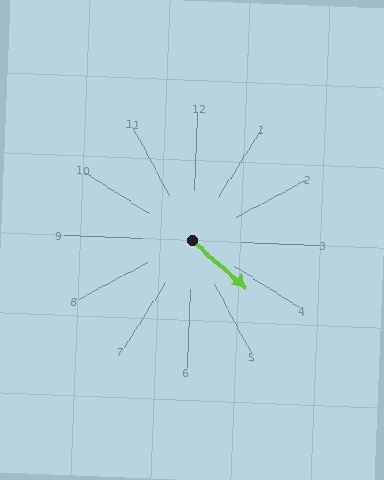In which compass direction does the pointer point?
Southeast.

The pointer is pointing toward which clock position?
Roughly 4 o'clock.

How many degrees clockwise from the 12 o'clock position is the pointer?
Approximately 129 degrees.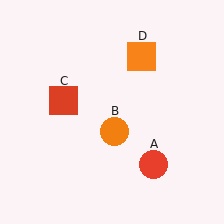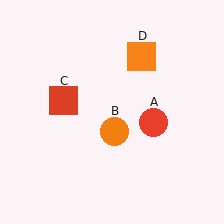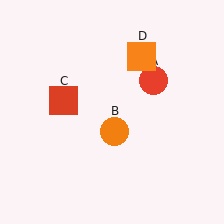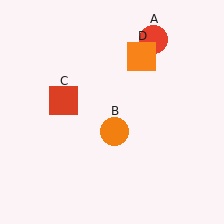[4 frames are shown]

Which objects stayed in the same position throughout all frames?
Orange circle (object B) and red square (object C) and orange square (object D) remained stationary.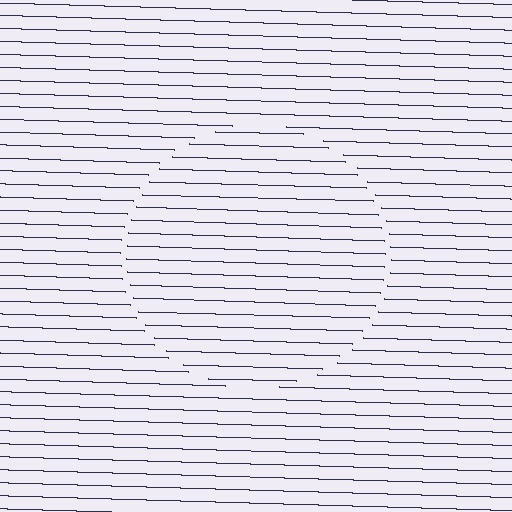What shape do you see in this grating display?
An illusory circle. The interior of the shape contains the same grating, shifted by half a period — the contour is defined by the phase discontinuity where line-ends from the inner and outer gratings abut.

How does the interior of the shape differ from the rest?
The interior of the shape contains the same grating, shifted by half a period — the contour is defined by the phase discontinuity where line-ends from the inner and outer gratings abut.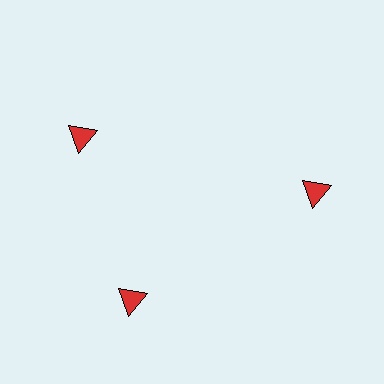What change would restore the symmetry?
The symmetry would be restored by rotating it back into even spacing with its neighbors so that all 3 triangles sit at equal angles and equal distance from the center.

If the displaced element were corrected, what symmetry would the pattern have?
It would have 3-fold rotational symmetry — the pattern would map onto itself every 120 degrees.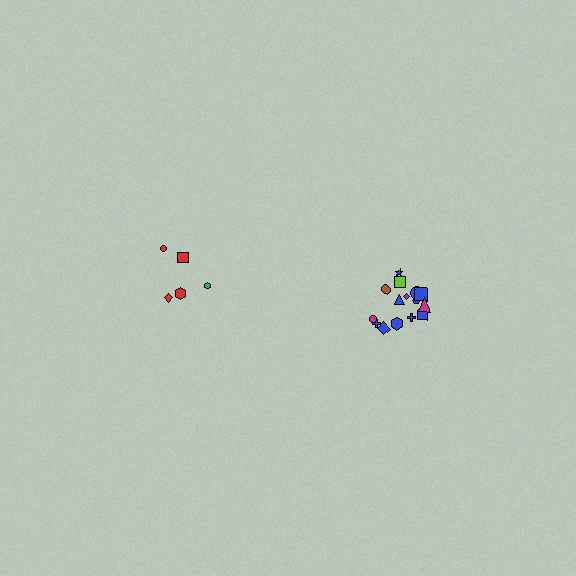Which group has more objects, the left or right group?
The right group.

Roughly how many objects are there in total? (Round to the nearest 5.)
Roughly 20 objects in total.